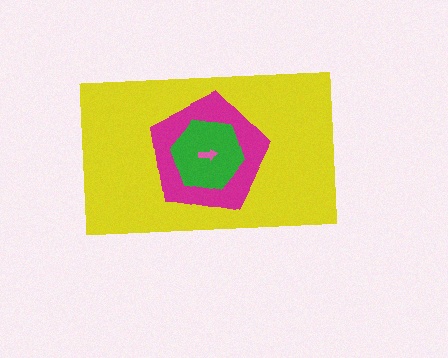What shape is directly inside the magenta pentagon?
The green hexagon.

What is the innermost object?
The pink arrow.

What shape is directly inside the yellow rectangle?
The magenta pentagon.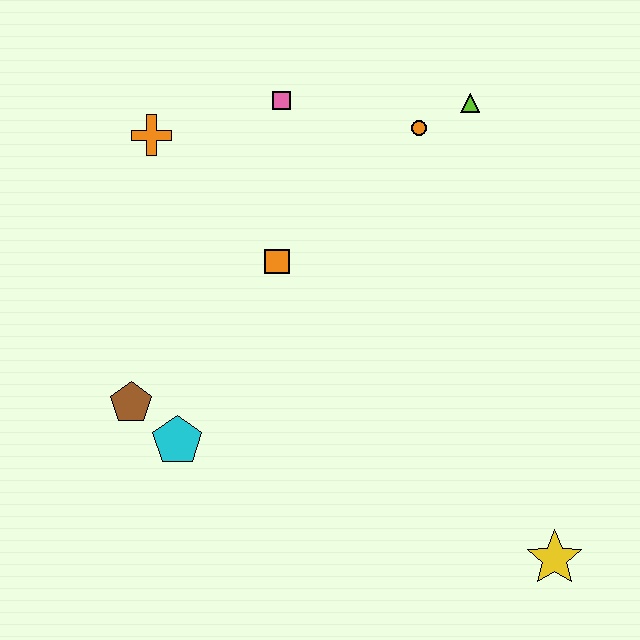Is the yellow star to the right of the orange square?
Yes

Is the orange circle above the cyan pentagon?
Yes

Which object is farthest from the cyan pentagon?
The lime triangle is farthest from the cyan pentagon.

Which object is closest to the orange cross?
The pink square is closest to the orange cross.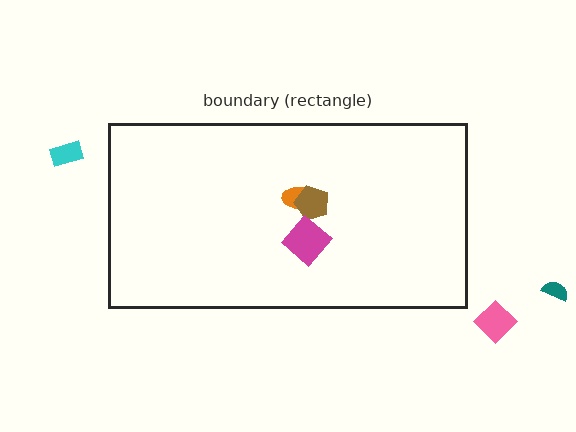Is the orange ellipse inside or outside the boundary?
Inside.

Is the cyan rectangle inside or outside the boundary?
Outside.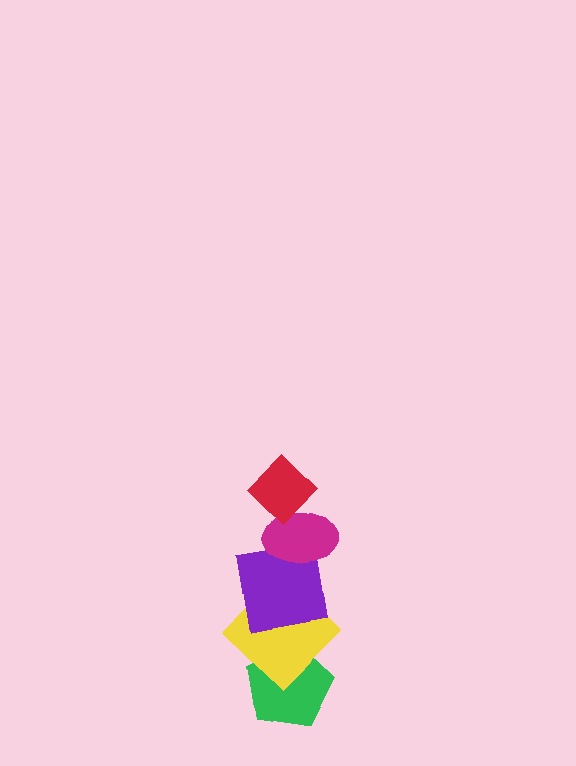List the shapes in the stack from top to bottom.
From top to bottom: the red diamond, the magenta ellipse, the purple square, the yellow diamond, the green pentagon.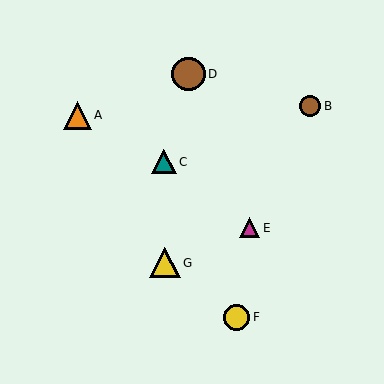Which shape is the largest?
The brown circle (labeled D) is the largest.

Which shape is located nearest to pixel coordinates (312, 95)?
The brown circle (labeled B) at (310, 106) is nearest to that location.